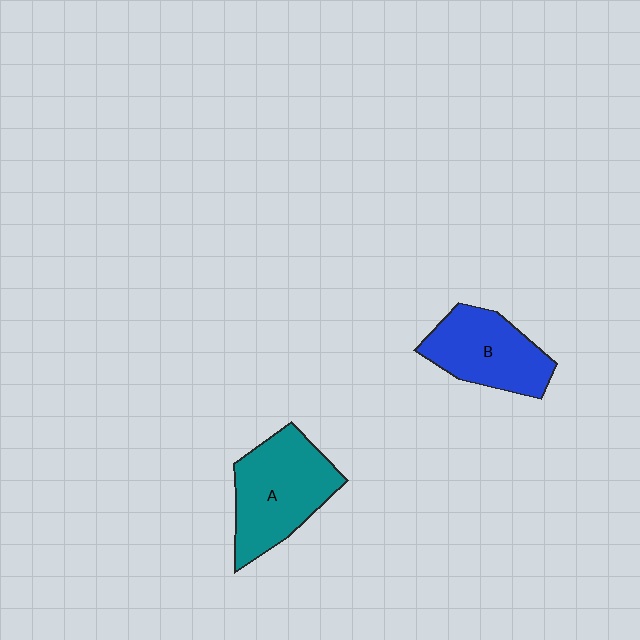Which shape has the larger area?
Shape A (teal).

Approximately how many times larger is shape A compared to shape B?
Approximately 1.2 times.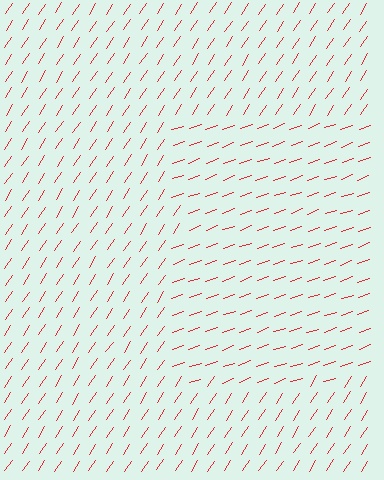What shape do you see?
I see a rectangle.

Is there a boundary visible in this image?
Yes, there is a texture boundary formed by a change in line orientation.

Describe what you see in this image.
The image is filled with small red line segments. A rectangle region in the image has lines oriented differently from the surrounding lines, creating a visible texture boundary.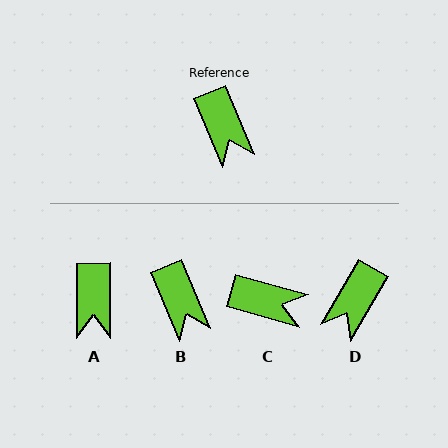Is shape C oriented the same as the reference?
No, it is off by about 52 degrees.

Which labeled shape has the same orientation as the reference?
B.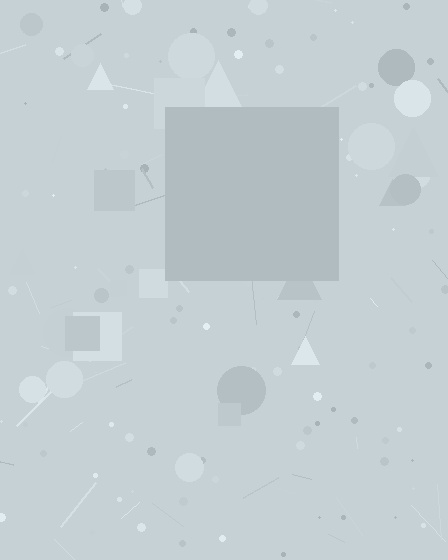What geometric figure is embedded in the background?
A square is embedded in the background.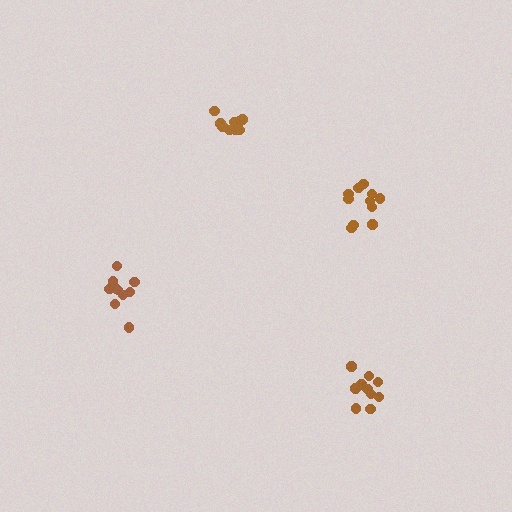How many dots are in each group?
Group 1: 11 dots, Group 2: 10 dots, Group 3: 10 dots, Group 4: 11 dots (42 total).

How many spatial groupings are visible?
There are 4 spatial groupings.